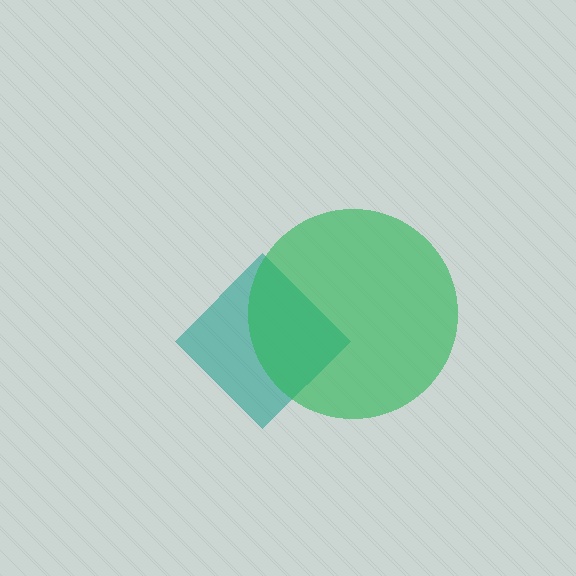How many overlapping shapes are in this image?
There are 2 overlapping shapes in the image.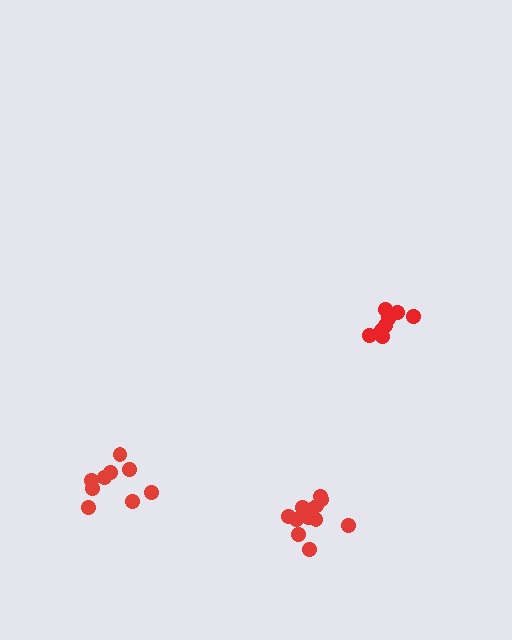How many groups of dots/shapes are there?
There are 3 groups.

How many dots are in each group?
Group 1: 9 dots, Group 2: 12 dots, Group 3: 8 dots (29 total).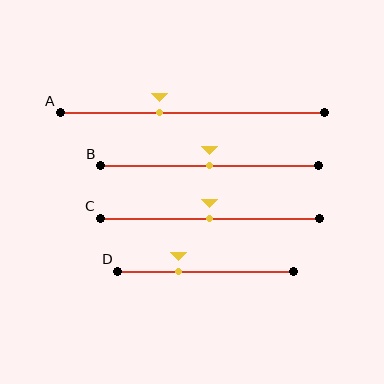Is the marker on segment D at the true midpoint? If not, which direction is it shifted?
No, the marker on segment D is shifted to the left by about 15% of the segment length.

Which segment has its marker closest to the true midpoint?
Segment B has its marker closest to the true midpoint.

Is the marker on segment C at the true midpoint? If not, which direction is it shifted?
Yes, the marker on segment C is at the true midpoint.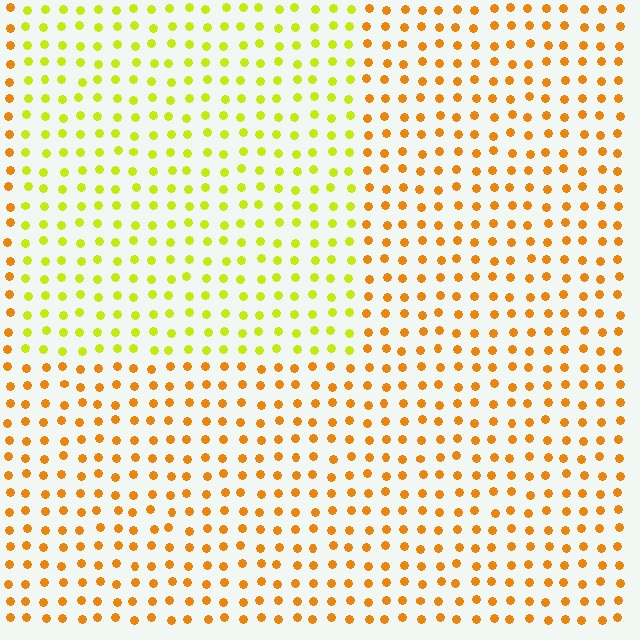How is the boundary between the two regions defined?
The boundary is defined purely by a slight shift in hue (about 38 degrees). Spacing, size, and orientation are identical on both sides.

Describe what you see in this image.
The image is filled with small orange elements in a uniform arrangement. A rectangle-shaped region is visible where the elements are tinted to a slightly different hue, forming a subtle color boundary.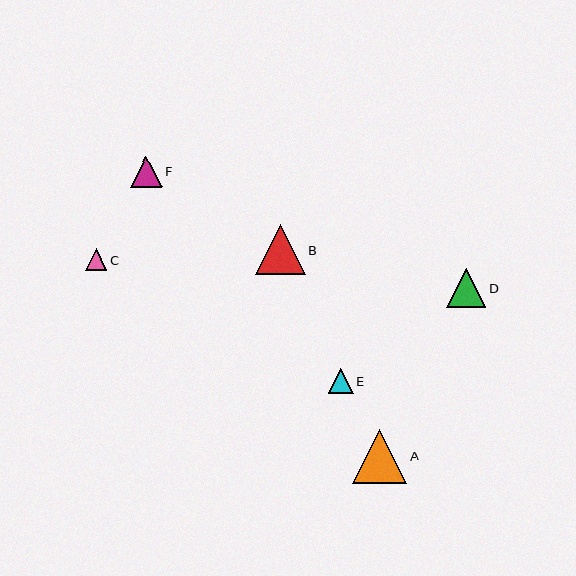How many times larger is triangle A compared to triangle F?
Triangle A is approximately 1.7 times the size of triangle F.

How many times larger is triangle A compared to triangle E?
Triangle A is approximately 2.2 times the size of triangle E.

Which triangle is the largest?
Triangle A is the largest with a size of approximately 55 pixels.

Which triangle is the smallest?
Triangle C is the smallest with a size of approximately 22 pixels.